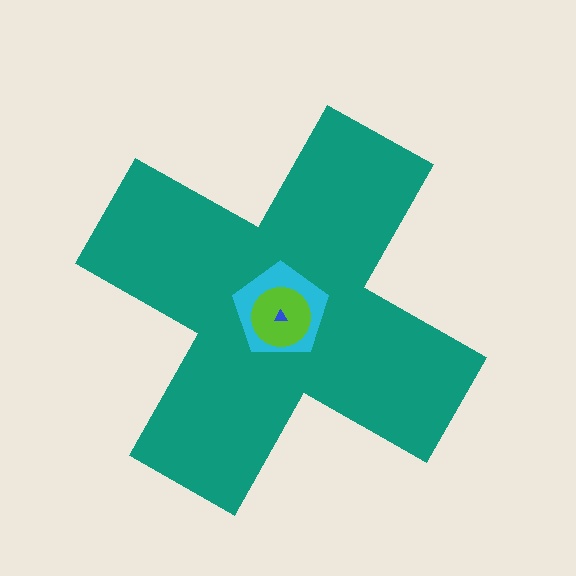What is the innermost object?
The blue triangle.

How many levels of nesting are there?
4.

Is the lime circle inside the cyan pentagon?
Yes.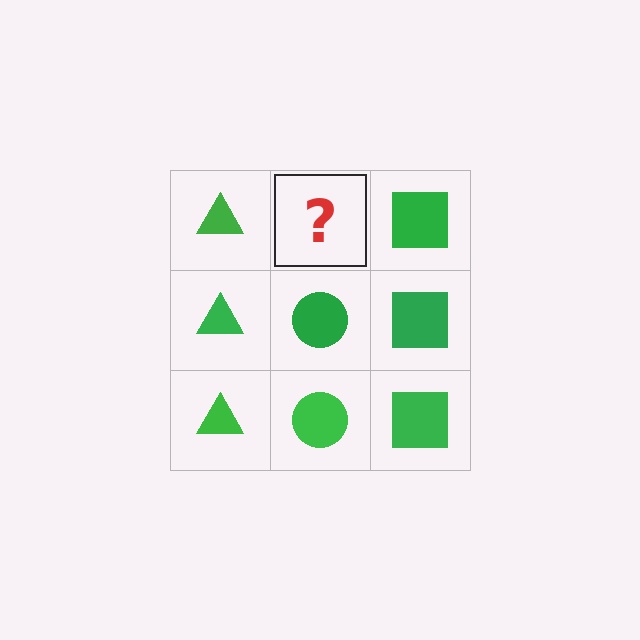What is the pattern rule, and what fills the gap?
The rule is that each column has a consistent shape. The gap should be filled with a green circle.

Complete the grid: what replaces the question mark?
The question mark should be replaced with a green circle.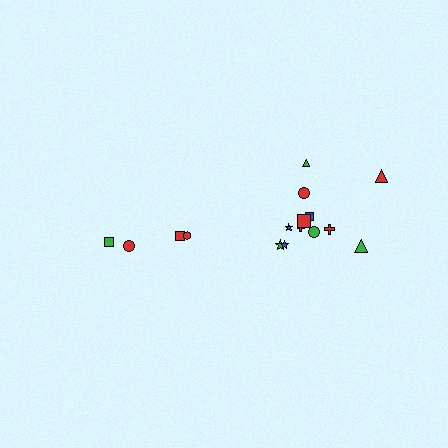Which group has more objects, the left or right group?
The right group.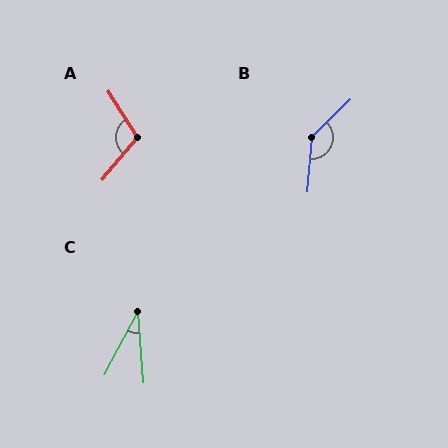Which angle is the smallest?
C, at approximately 32 degrees.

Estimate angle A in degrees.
Approximately 109 degrees.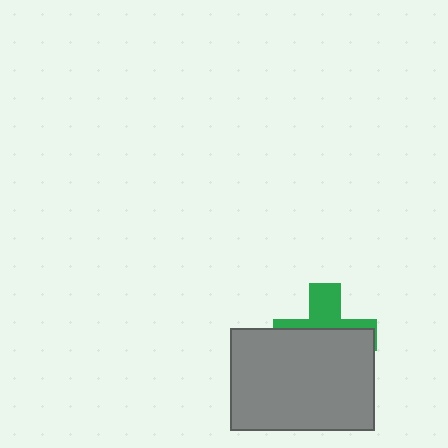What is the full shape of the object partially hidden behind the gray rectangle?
The partially hidden object is a green cross.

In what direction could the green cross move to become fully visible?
The green cross could move up. That would shift it out from behind the gray rectangle entirely.